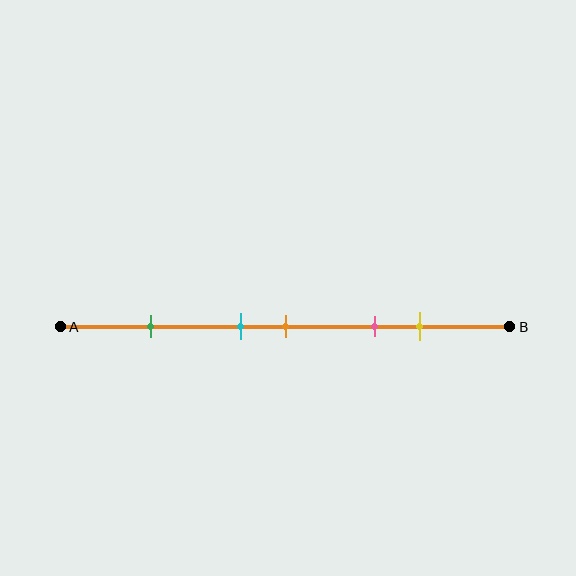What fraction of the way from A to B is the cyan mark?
The cyan mark is approximately 40% (0.4) of the way from A to B.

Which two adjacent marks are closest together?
The cyan and orange marks are the closest adjacent pair.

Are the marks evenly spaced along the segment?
No, the marks are not evenly spaced.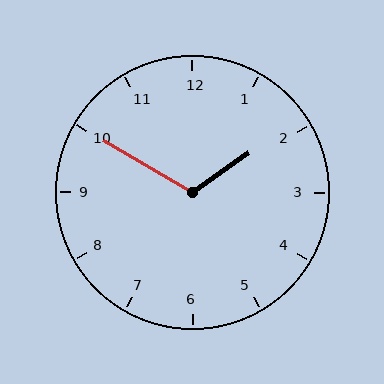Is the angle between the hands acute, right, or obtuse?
It is obtuse.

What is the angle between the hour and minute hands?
Approximately 115 degrees.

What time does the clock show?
1:50.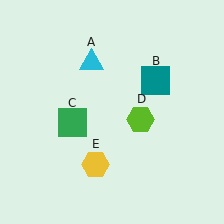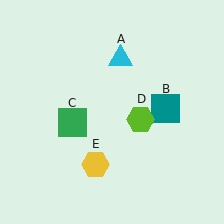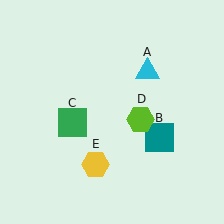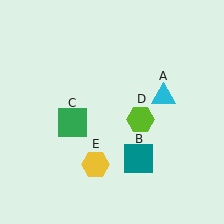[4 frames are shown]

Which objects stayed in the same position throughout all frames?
Green square (object C) and lime hexagon (object D) and yellow hexagon (object E) remained stationary.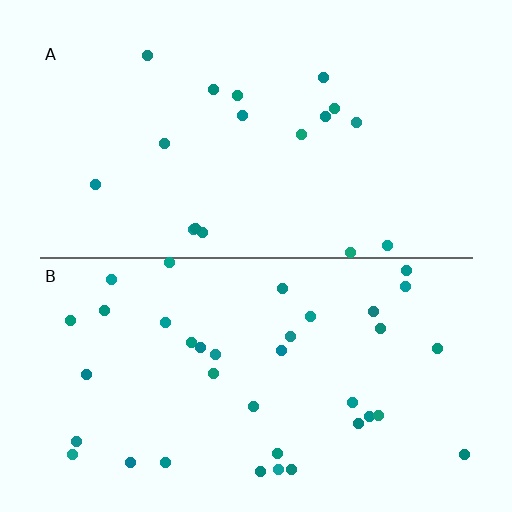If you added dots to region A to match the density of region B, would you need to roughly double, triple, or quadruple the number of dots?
Approximately double.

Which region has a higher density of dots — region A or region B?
B (the bottom).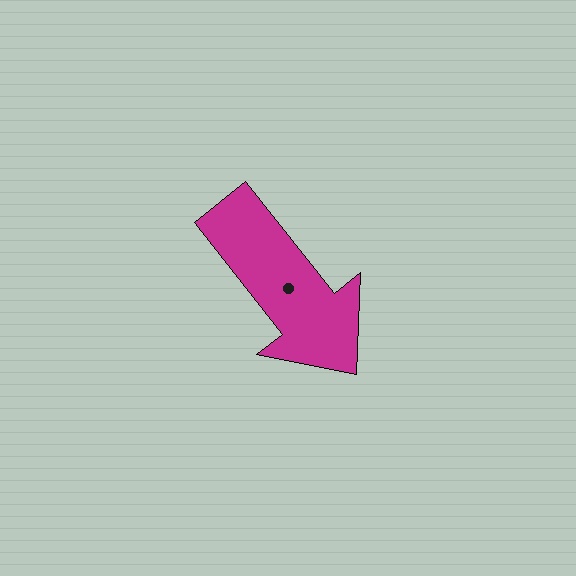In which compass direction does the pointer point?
Southeast.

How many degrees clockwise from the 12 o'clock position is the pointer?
Approximately 142 degrees.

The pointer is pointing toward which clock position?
Roughly 5 o'clock.